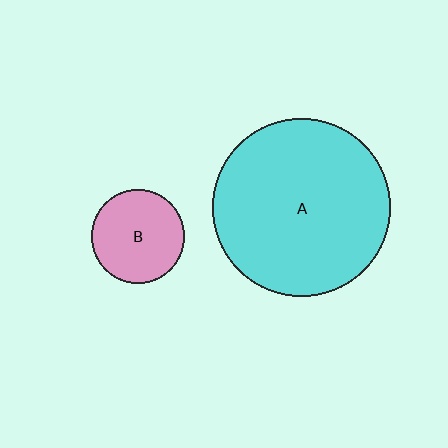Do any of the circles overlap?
No, none of the circles overlap.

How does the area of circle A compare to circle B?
Approximately 3.6 times.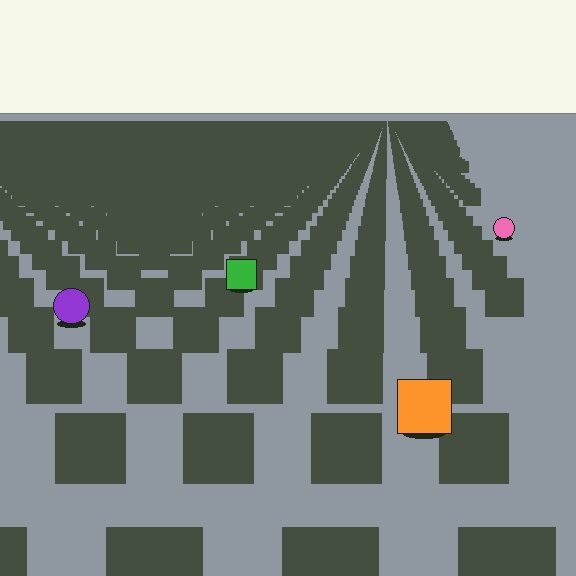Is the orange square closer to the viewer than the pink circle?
Yes. The orange square is closer — you can tell from the texture gradient: the ground texture is coarser near it.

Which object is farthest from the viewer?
The pink circle is farthest from the viewer. It appears smaller and the ground texture around it is denser.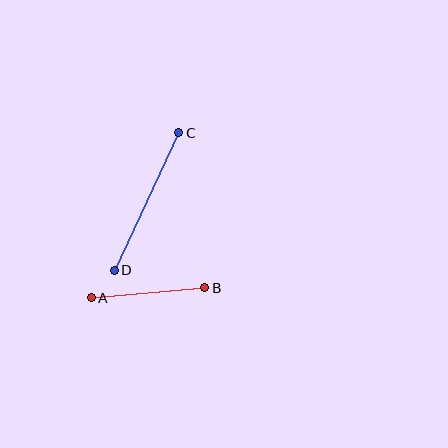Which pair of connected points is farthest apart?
Points C and D are farthest apart.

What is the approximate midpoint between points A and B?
The midpoint is at approximately (148, 293) pixels.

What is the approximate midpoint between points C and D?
The midpoint is at approximately (147, 202) pixels.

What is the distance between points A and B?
The distance is approximately 114 pixels.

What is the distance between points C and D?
The distance is approximately 152 pixels.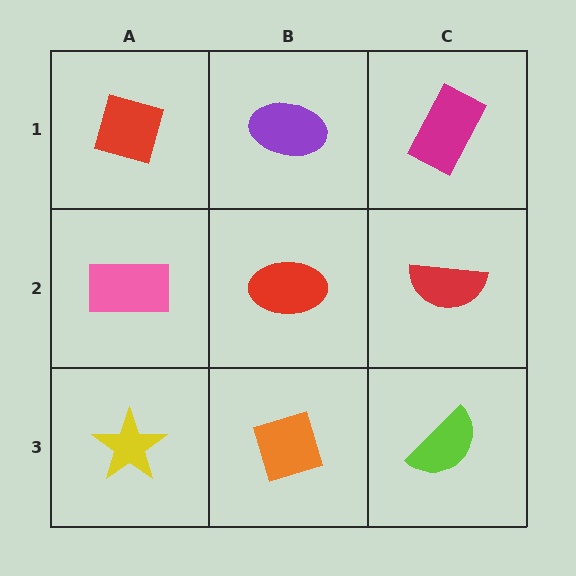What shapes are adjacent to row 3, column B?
A red ellipse (row 2, column B), a yellow star (row 3, column A), a lime semicircle (row 3, column C).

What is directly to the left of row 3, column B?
A yellow star.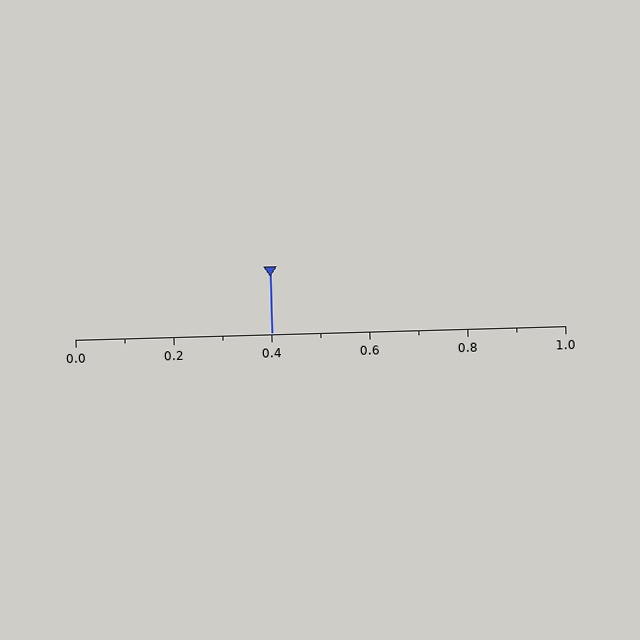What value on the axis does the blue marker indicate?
The marker indicates approximately 0.4.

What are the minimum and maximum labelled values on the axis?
The axis runs from 0.0 to 1.0.